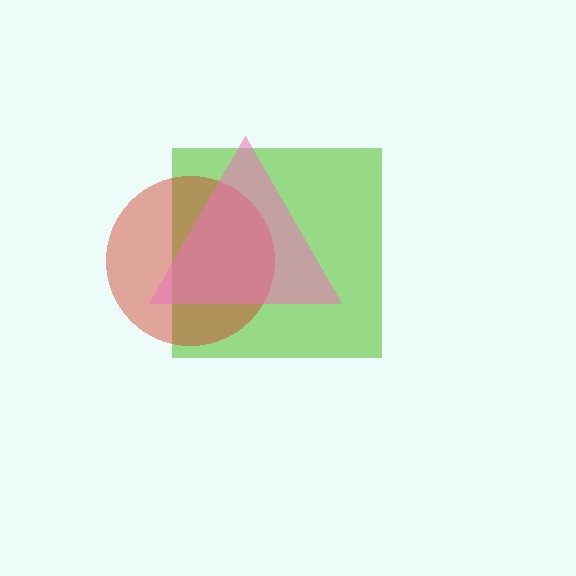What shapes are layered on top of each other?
The layered shapes are: a lime square, a red circle, a pink triangle.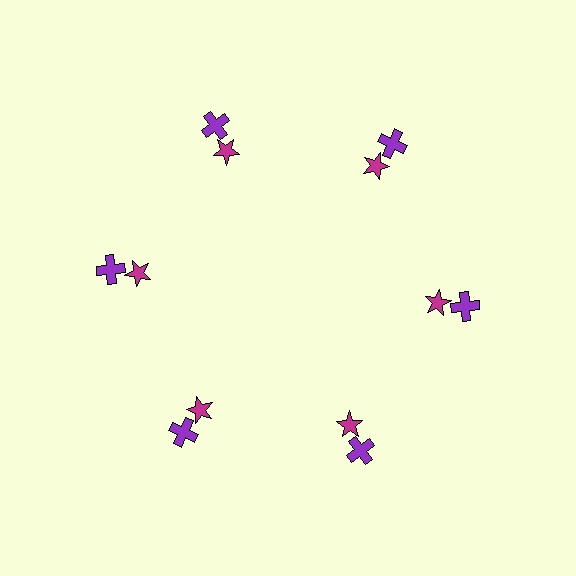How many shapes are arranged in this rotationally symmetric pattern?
There are 12 shapes, arranged in 6 groups of 2.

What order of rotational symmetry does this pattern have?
This pattern has 6-fold rotational symmetry.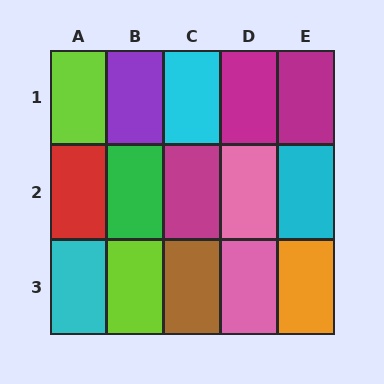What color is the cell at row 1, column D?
Magenta.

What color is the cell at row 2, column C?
Magenta.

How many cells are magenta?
3 cells are magenta.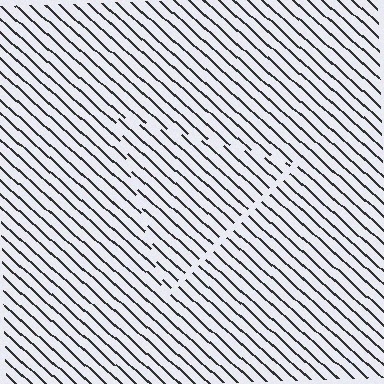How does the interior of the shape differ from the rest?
The interior of the shape contains the same grating, shifted by half a period — the contour is defined by the phase discontinuity where line-ends from the inner and outer gratings abut.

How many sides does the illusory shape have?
3 sides — the line-ends trace a triangle.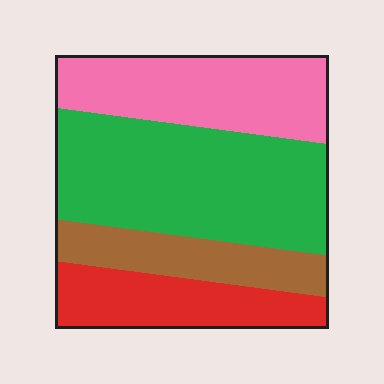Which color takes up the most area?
Green, at roughly 40%.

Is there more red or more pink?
Pink.